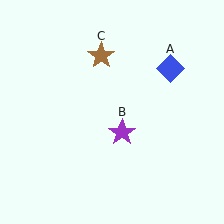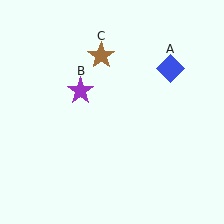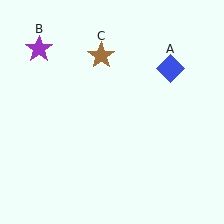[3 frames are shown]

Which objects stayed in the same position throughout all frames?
Blue diamond (object A) and brown star (object C) remained stationary.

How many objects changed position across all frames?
1 object changed position: purple star (object B).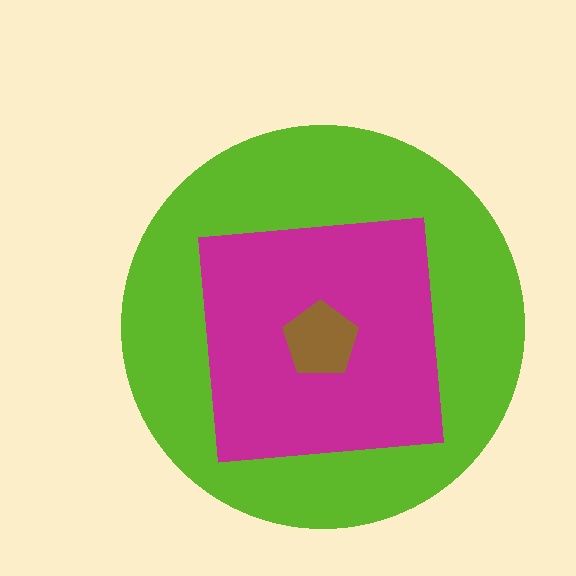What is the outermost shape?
The lime circle.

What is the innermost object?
The brown pentagon.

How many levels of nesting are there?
3.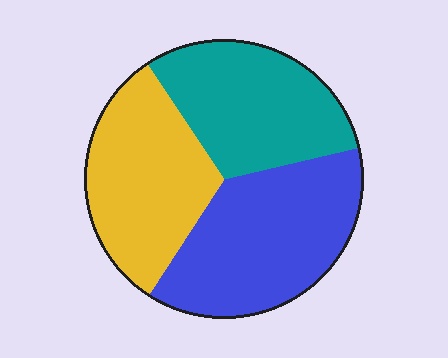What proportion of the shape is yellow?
Yellow takes up between a sixth and a third of the shape.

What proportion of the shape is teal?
Teal covers around 30% of the shape.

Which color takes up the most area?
Blue, at roughly 40%.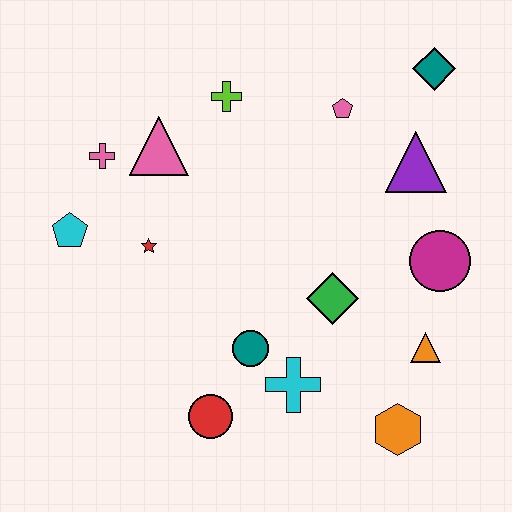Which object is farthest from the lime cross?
The orange hexagon is farthest from the lime cross.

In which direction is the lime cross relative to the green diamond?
The lime cross is above the green diamond.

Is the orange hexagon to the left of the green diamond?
No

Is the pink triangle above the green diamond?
Yes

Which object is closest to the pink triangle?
The pink cross is closest to the pink triangle.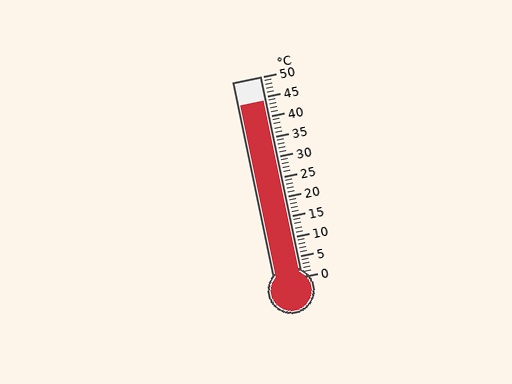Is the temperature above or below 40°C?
The temperature is above 40°C.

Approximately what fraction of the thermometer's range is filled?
The thermometer is filled to approximately 90% of its range.